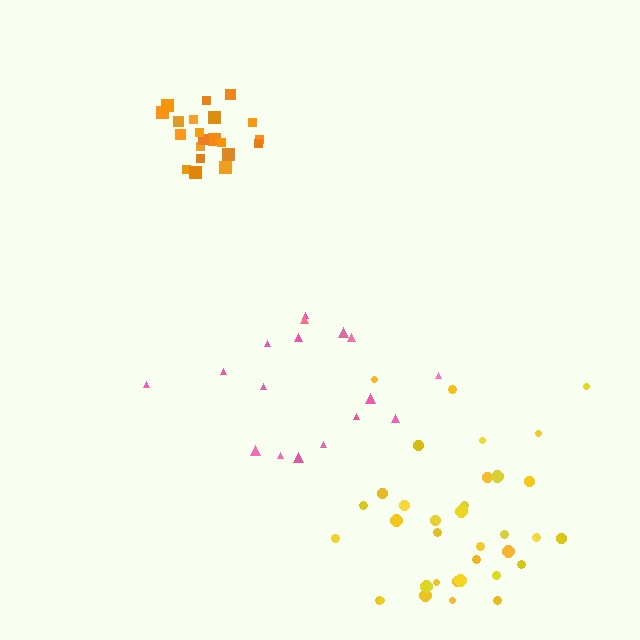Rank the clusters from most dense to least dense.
orange, yellow, pink.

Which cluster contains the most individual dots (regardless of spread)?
Yellow (35).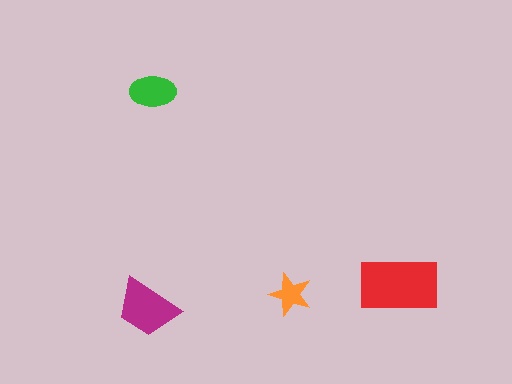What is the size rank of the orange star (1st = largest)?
4th.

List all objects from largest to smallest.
The red rectangle, the magenta trapezoid, the green ellipse, the orange star.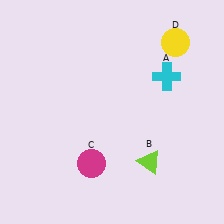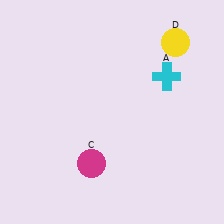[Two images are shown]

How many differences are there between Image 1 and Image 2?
There is 1 difference between the two images.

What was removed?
The lime triangle (B) was removed in Image 2.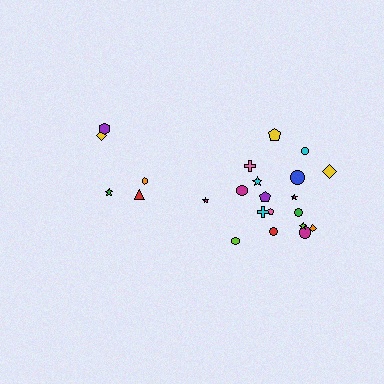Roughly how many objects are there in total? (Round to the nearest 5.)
Roughly 25 objects in total.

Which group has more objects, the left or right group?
The right group.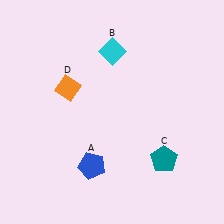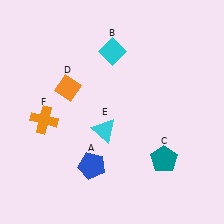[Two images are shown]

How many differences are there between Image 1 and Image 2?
There are 2 differences between the two images.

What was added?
A cyan triangle (E), an orange cross (F) were added in Image 2.